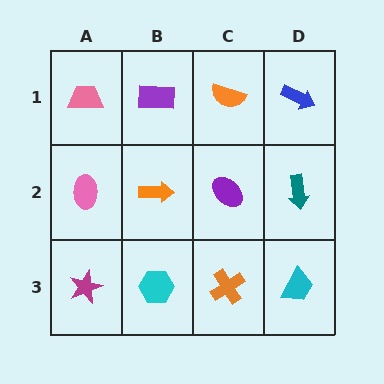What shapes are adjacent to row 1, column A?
A pink ellipse (row 2, column A), a purple rectangle (row 1, column B).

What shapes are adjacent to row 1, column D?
A teal arrow (row 2, column D), an orange semicircle (row 1, column C).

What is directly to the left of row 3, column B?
A magenta star.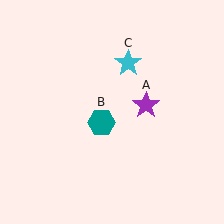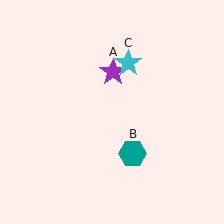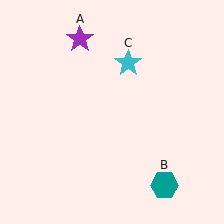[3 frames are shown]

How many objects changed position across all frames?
2 objects changed position: purple star (object A), teal hexagon (object B).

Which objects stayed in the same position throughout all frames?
Cyan star (object C) remained stationary.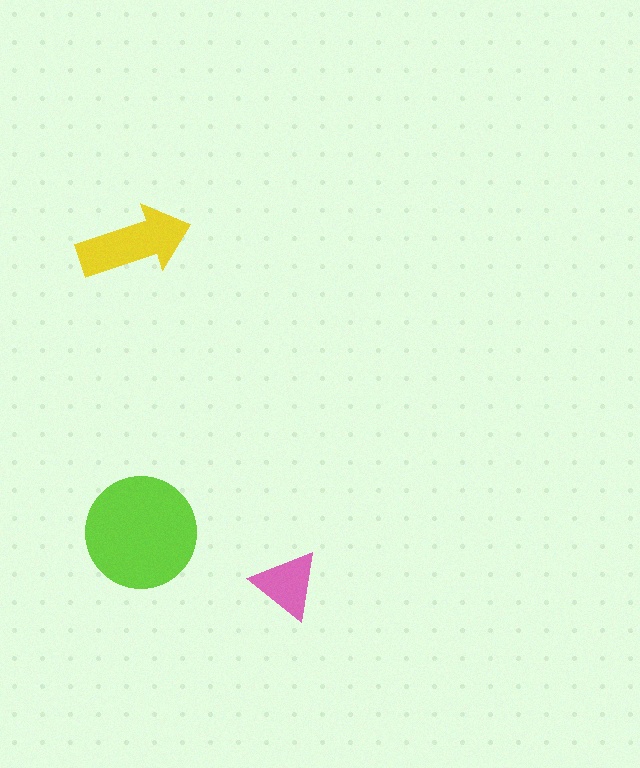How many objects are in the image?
There are 3 objects in the image.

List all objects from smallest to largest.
The pink triangle, the yellow arrow, the lime circle.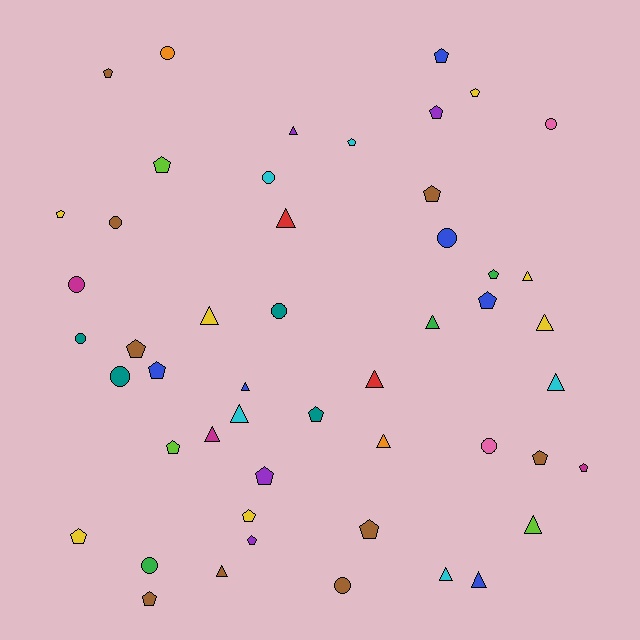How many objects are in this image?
There are 50 objects.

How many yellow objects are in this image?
There are 7 yellow objects.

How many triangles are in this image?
There are 16 triangles.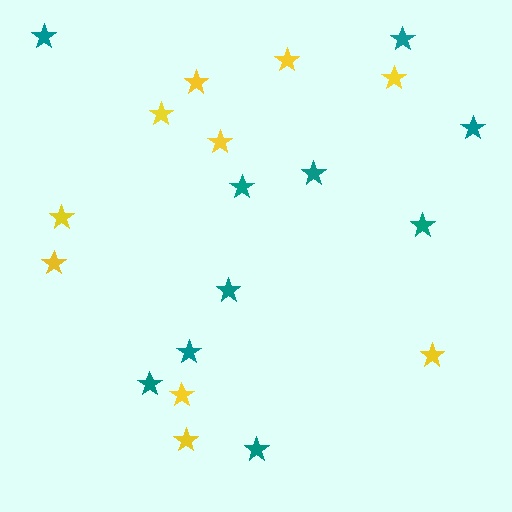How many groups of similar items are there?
There are 2 groups: one group of yellow stars (10) and one group of teal stars (10).